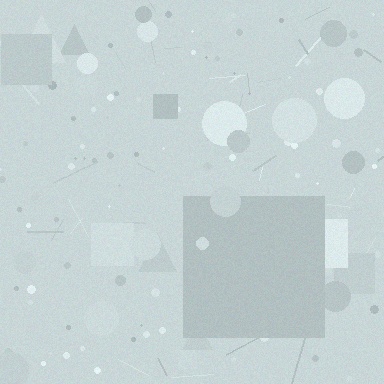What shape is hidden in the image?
A square is hidden in the image.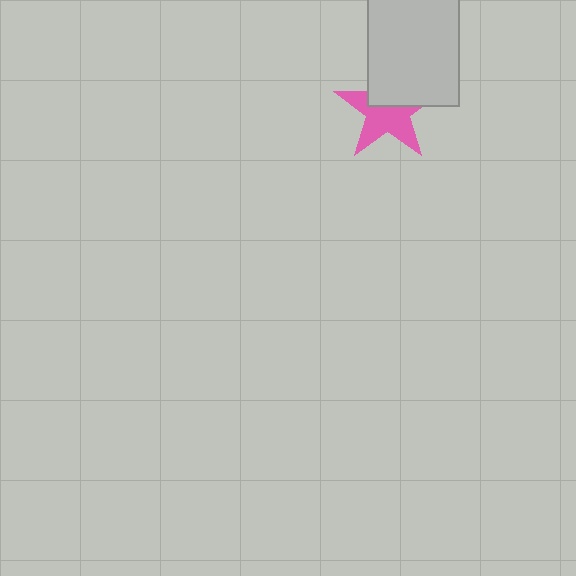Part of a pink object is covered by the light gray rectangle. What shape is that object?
It is a star.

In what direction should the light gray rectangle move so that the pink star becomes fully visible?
The light gray rectangle should move up. That is the shortest direction to clear the overlap and leave the pink star fully visible.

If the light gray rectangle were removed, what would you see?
You would see the complete pink star.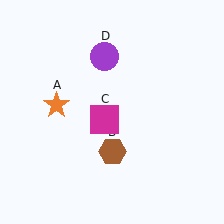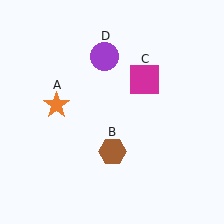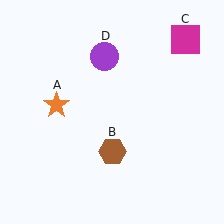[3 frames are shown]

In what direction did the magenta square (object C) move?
The magenta square (object C) moved up and to the right.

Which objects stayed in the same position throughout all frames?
Orange star (object A) and brown hexagon (object B) and purple circle (object D) remained stationary.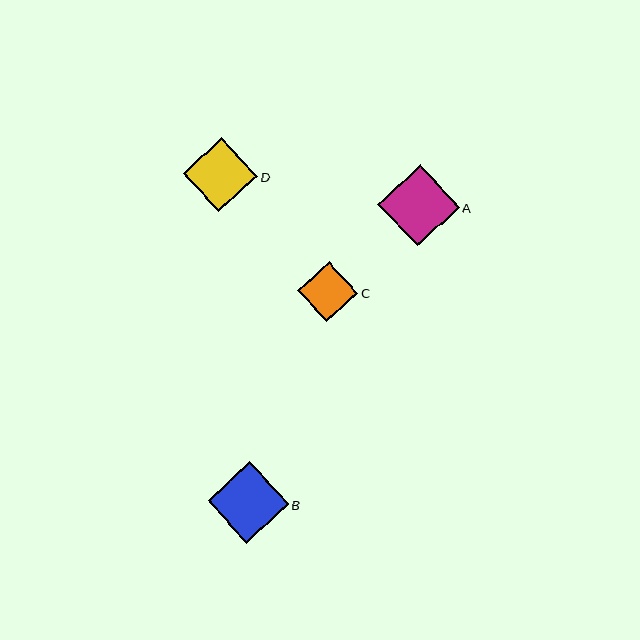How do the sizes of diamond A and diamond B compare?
Diamond A and diamond B are approximately the same size.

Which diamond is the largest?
Diamond A is the largest with a size of approximately 81 pixels.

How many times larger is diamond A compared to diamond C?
Diamond A is approximately 1.4 times the size of diamond C.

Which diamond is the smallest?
Diamond C is the smallest with a size of approximately 60 pixels.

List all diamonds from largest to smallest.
From largest to smallest: A, B, D, C.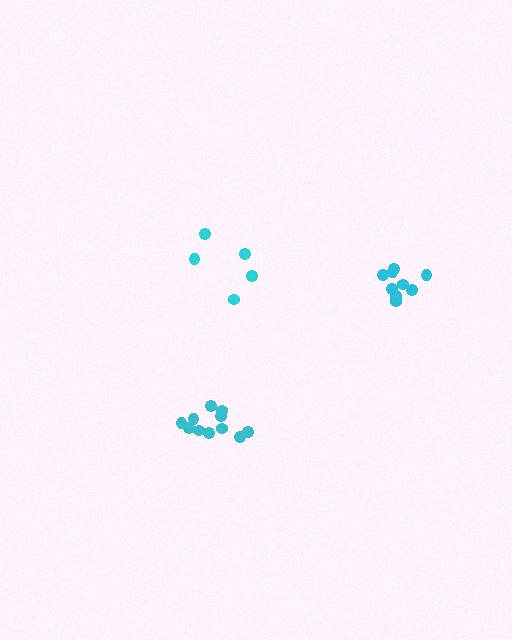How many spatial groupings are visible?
There are 3 spatial groupings.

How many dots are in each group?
Group 1: 11 dots, Group 2: 5 dots, Group 3: 10 dots (26 total).